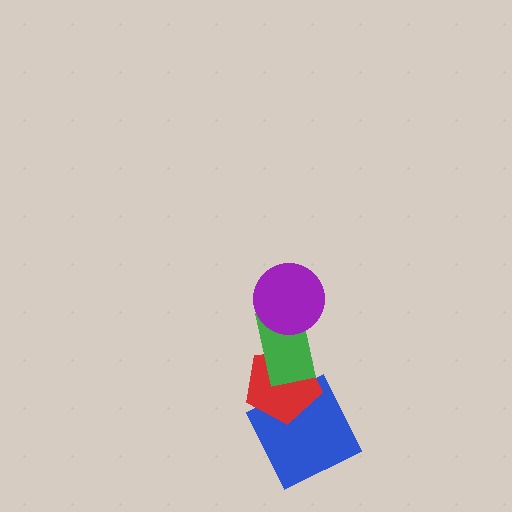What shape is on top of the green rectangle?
The purple circle is on top of the green rectangle.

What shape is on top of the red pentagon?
The green rectangle is on top of the red pentagon.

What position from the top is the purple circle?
The purple circle is 1st from the top.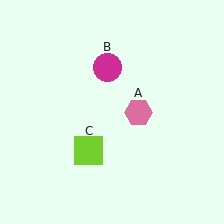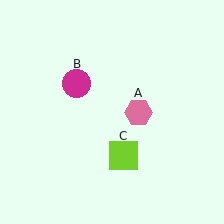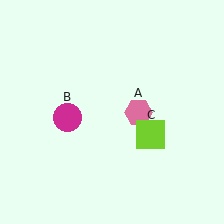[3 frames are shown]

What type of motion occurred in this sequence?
The magenta circle (object B), lime square (object C) rotated counterclockwise around the center of the scene.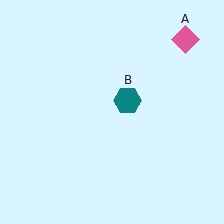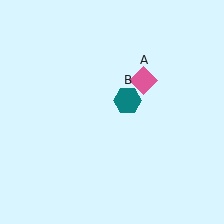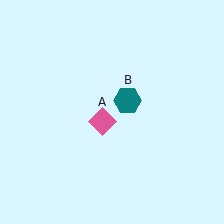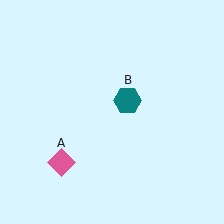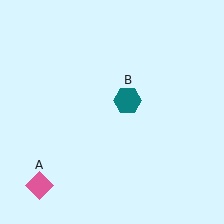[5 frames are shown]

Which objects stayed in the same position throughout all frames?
Teal hexagon (object B) remained stationary.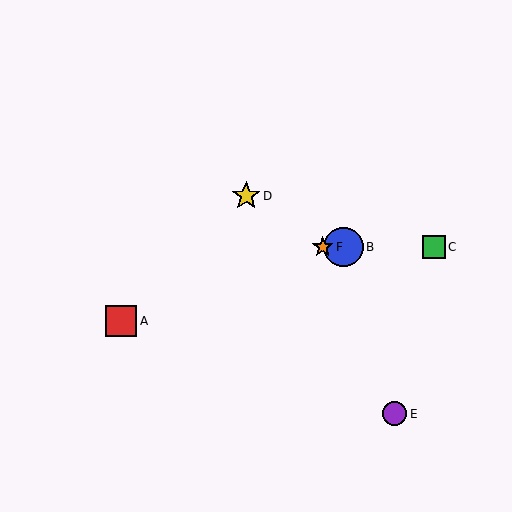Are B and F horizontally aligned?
Yes, both are at y≈247.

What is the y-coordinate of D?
Object D is at y≈196.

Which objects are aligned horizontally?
Objects B, C, F are aligned horizontally.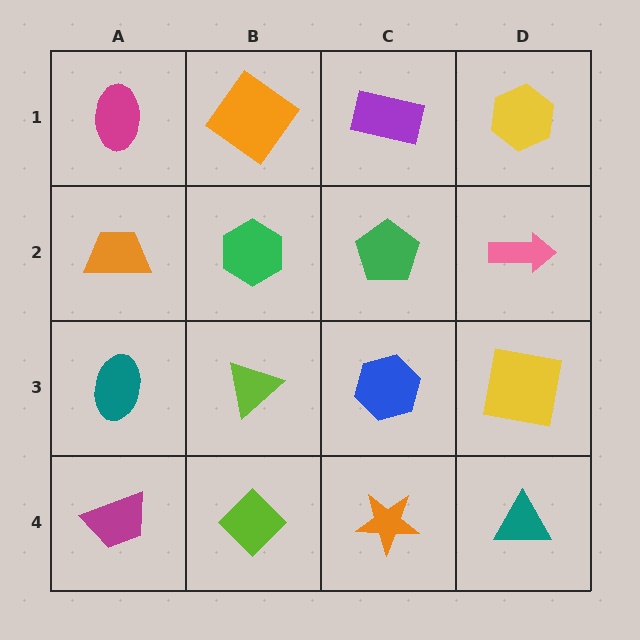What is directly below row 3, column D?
A teal triangle.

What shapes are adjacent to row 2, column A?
A magenta ellipse (row 1, column A), a teal ellipse (row 3, column A), a green hexagon (row 2, column B).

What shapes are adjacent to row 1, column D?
A pink arrow (row 2, column D), a purple rectangle (row 1, column C).